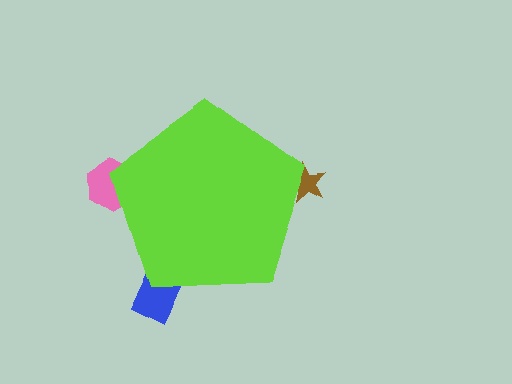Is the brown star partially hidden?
Yes, the brown star is partially hidden behind the lime pentagon.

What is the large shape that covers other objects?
A lime pentagon.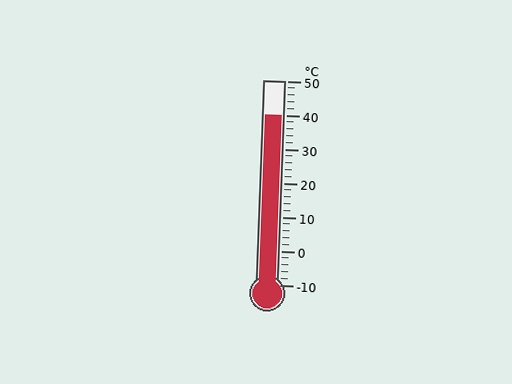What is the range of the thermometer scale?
The thermometer scale ranges from -10°C to 50°C.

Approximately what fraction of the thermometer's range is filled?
The thermometer is filled to approximately 85% of its range.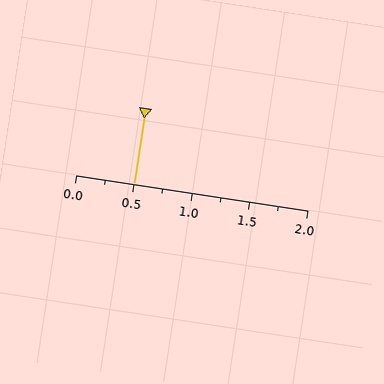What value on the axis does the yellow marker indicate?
The marker indicates approximately 0.5.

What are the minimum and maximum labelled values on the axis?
The axis runs from 0.0 to 2.0.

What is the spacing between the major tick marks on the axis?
The major ticks are spaced 0.5 apart.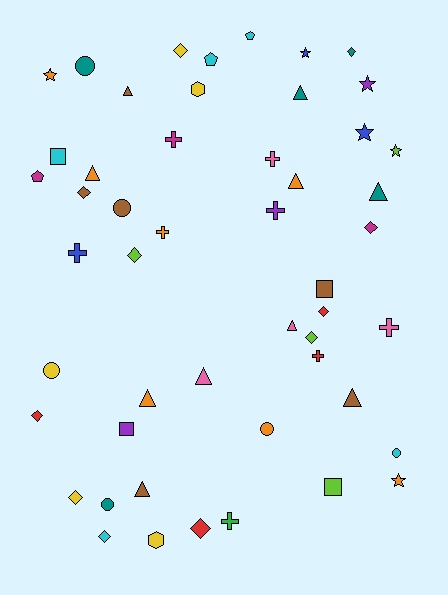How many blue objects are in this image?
There are 3 blue objects.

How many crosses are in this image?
There are 8 crosses.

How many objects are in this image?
There are 50 objects.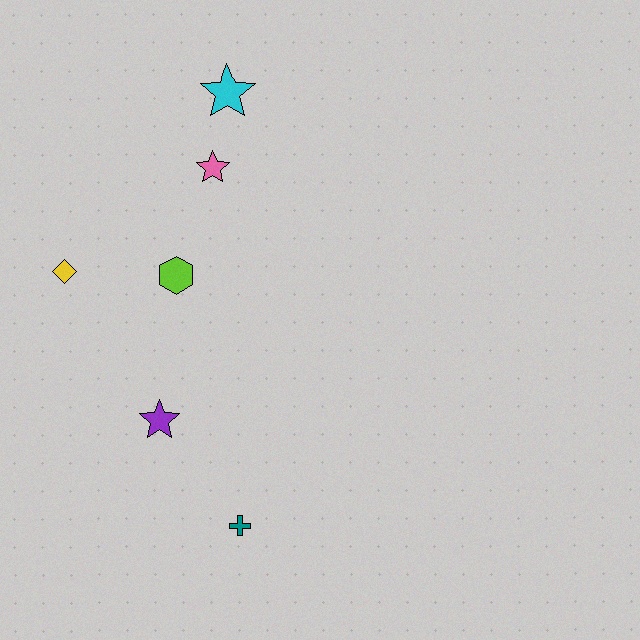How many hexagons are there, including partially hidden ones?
There is 1 hexagon.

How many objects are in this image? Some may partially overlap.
There are 6 objects.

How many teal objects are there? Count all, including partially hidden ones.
There is 1 teal object.